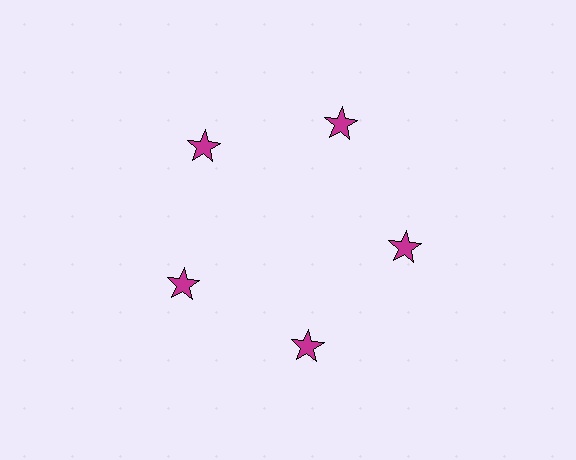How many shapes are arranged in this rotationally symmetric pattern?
There are 5 shapes, arranged in 5 groups of 1.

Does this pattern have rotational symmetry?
Yes, this pattern has 5-fold rotational symmetry. It looks the same after rotating 72 degrees around the center.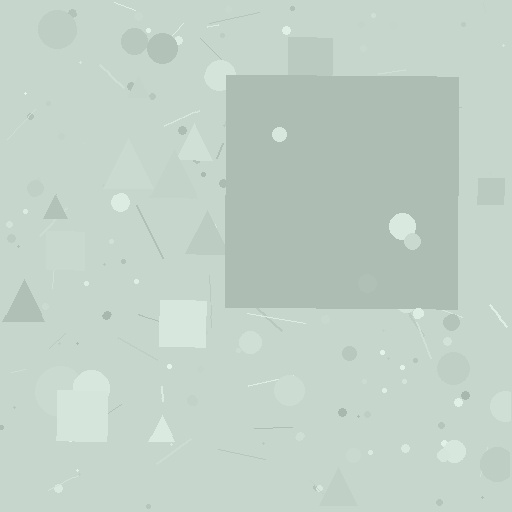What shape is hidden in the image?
A square is hidden in the image.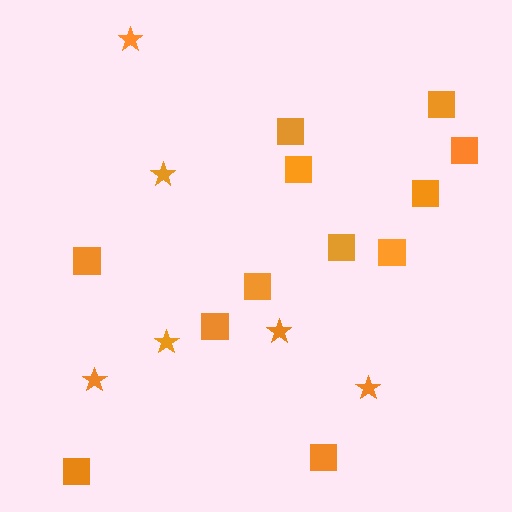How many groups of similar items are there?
There are 2 groups: one group of stars (6) and one group of squares (12).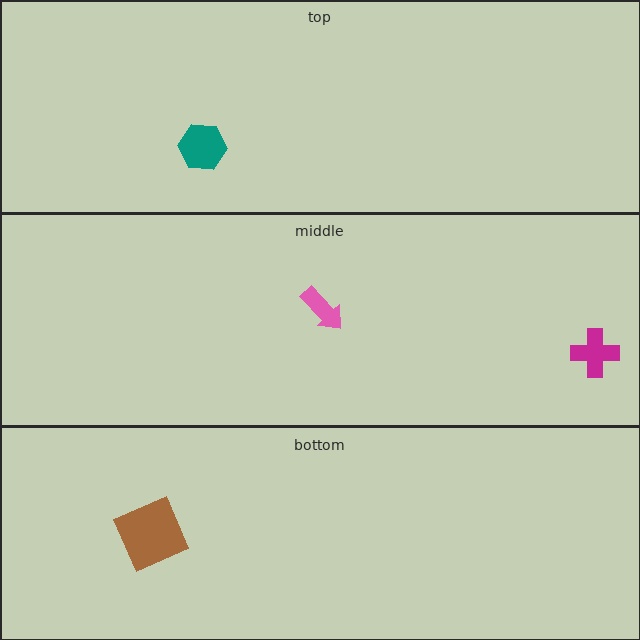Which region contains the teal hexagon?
The top region.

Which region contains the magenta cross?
The middle region.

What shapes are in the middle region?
The pink arrow, the magenta cross.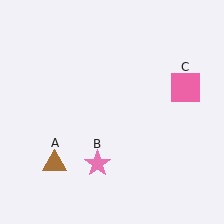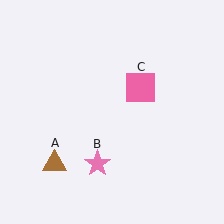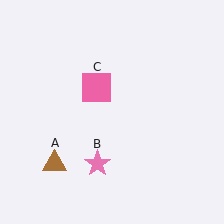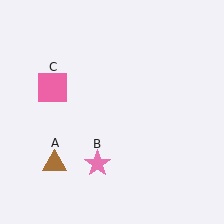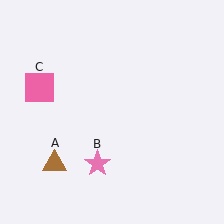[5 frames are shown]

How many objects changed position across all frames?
1 object changed position: pink square (object C).